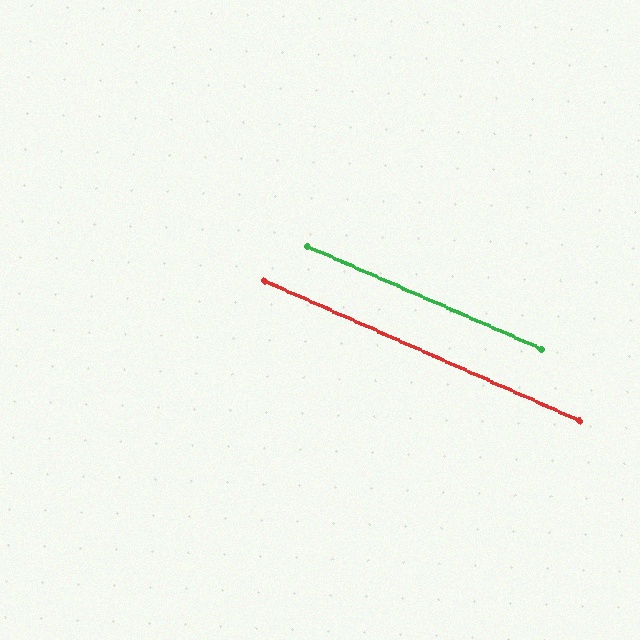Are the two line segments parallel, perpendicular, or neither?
Parallel — their directions differ by only 0.4°.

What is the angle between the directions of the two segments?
Approximately 0 degrees.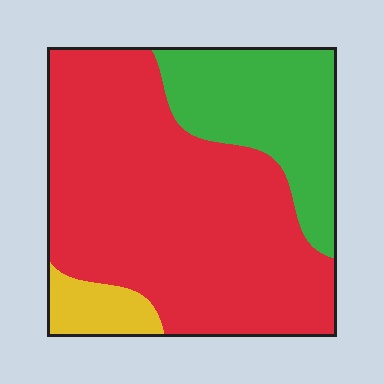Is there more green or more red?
Red.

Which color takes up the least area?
Yellow, at roughly 5%.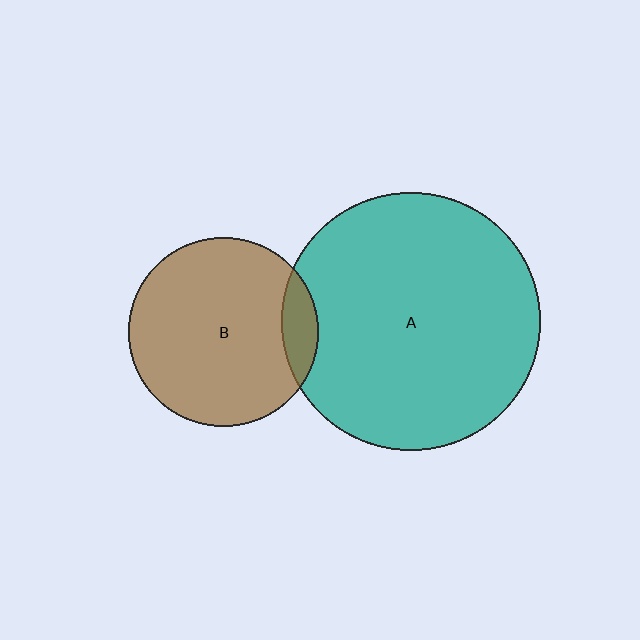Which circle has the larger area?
Circle A (teal).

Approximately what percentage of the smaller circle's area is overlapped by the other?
Approximately 10%.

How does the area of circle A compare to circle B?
Approximately 1.9 times.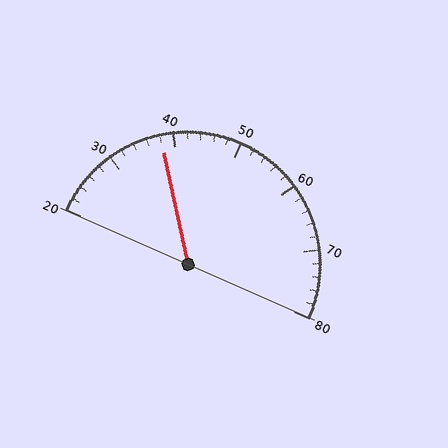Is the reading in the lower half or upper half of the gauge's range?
The reading is in the lower half of the range (20 to 80).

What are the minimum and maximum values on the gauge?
The gauge ranges from 20 to 80.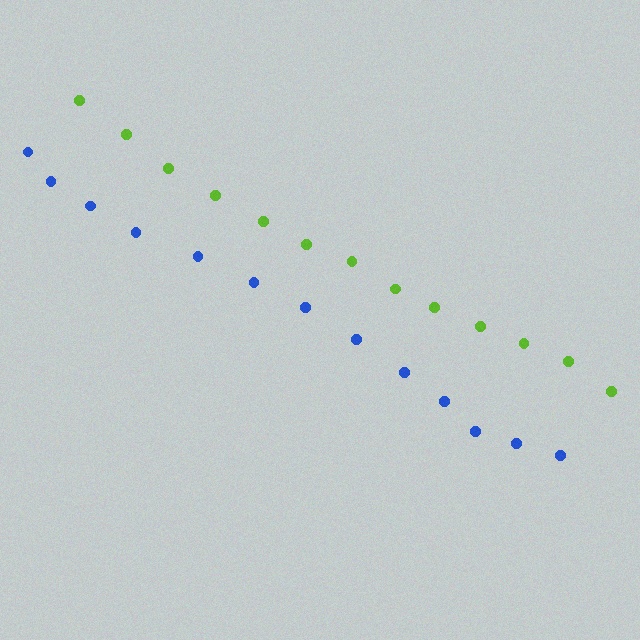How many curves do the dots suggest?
There are 2 distinct paths.